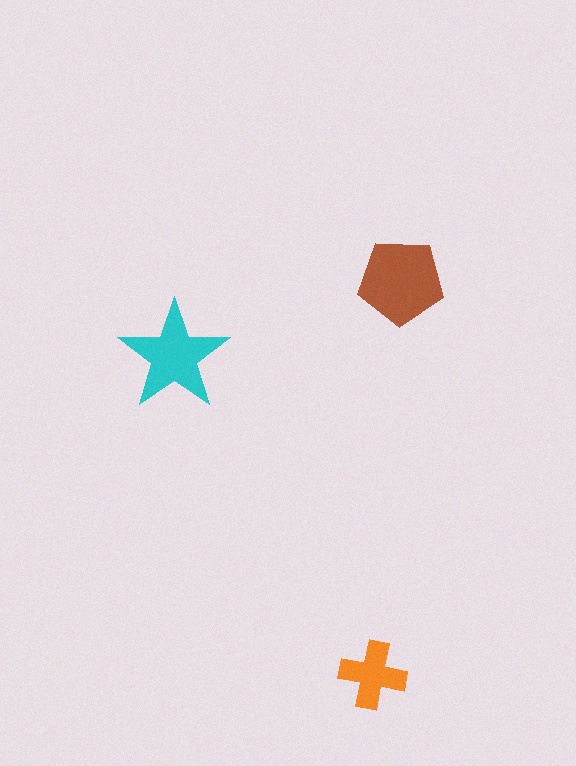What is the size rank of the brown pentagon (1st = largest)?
1st.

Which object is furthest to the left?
The cyan star is leftmost.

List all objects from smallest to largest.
The orange cross, the cyan star, the brown pentagon.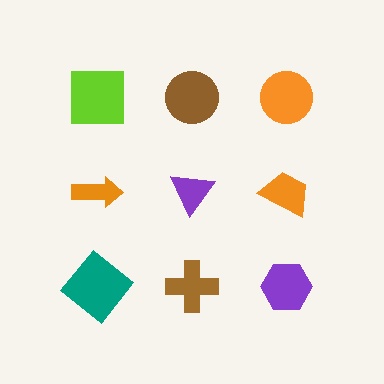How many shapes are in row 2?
3 shapes.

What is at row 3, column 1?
A teal diamond.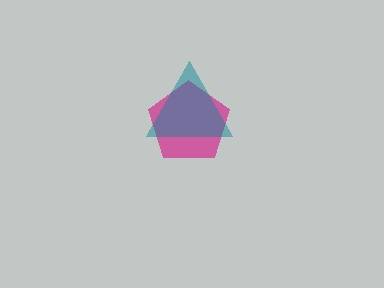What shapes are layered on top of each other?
The layered shapes are: a magenta pentagon, a teal triangle.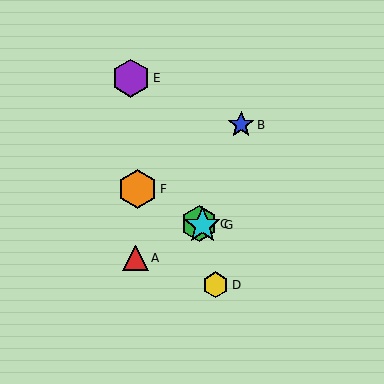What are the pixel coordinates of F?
Object F is at (138, 189).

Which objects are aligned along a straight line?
Objects C, F, G are aligned along a straight line.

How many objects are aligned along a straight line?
3 objects (C, F, G) are aligned along a straight line.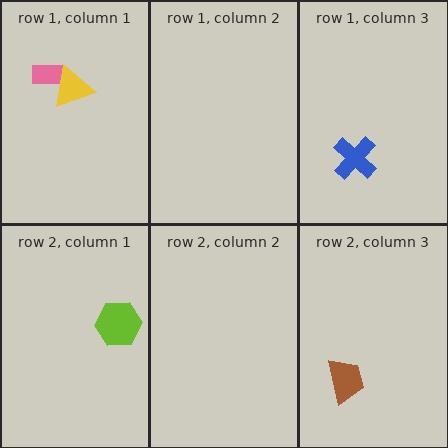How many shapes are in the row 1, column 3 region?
1.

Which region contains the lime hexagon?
The row 2, column 1 region.